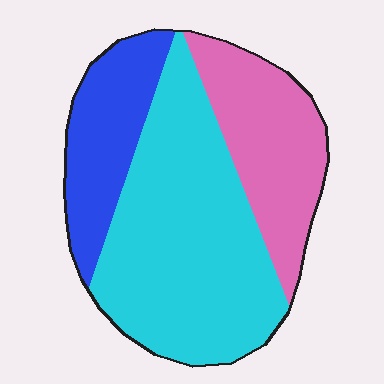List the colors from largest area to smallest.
From largest to smallest: cyan, pink, blue.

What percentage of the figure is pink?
Pink covers roughly 25% of the figure.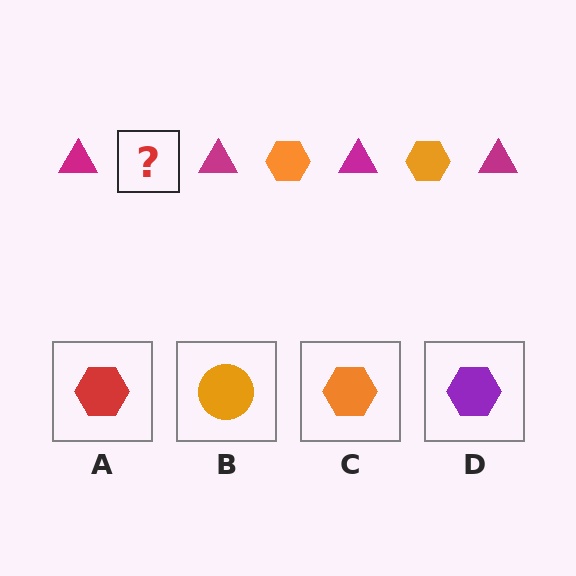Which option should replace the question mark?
Option C.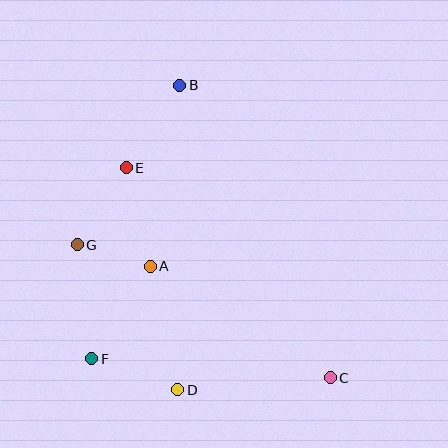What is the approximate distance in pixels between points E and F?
The distance between E and F is approximately 194 pixels.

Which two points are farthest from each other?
Points B and C are farthest from each other.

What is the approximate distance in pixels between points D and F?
The distance between D and F is approximately 91 pixels.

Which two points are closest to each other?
Points A and G are closest to each other.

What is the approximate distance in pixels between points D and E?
The distance between D and E is approximately 228 pixels.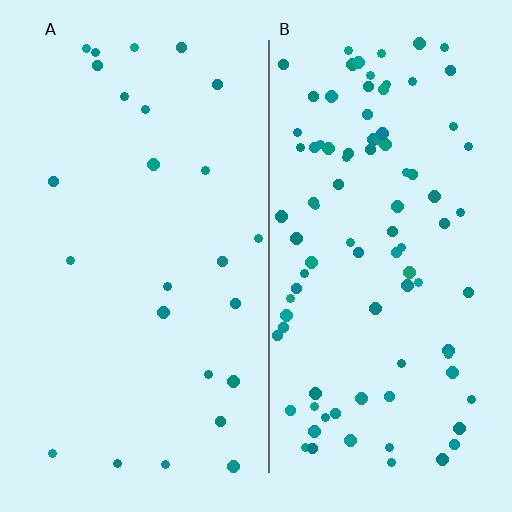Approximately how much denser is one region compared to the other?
Approximately 3.8× — region B over region A.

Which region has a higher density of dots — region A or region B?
B (the right).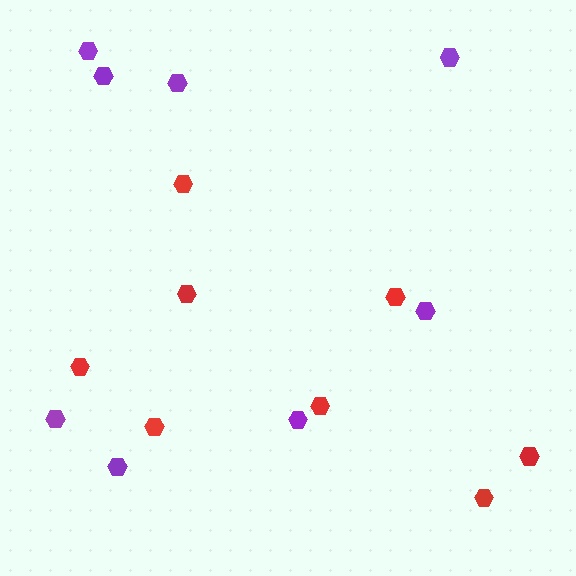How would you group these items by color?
There are 2 groups: one group of purple hexagons (8) and one group of red hexagons (8).